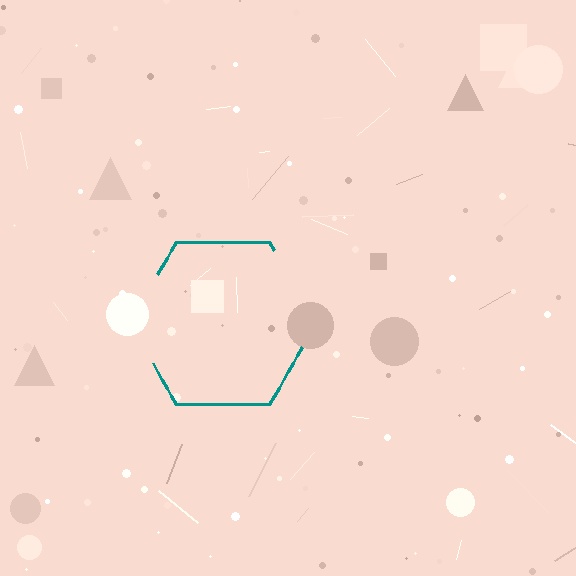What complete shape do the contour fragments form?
The contour fragments form a hexagon.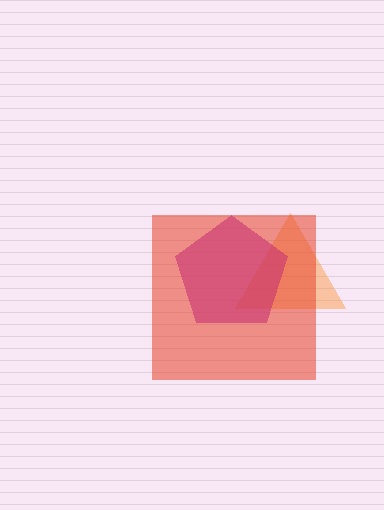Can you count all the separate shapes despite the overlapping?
Yes, there are 3 separate shapes.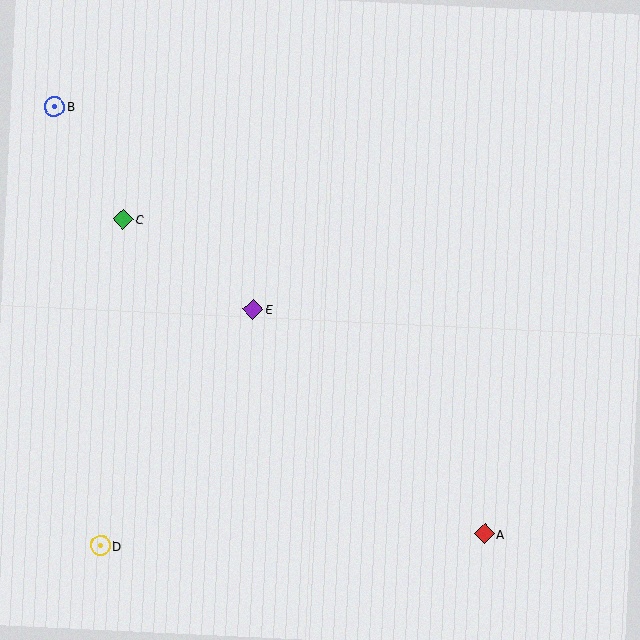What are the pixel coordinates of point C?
Point C is at (123, 219).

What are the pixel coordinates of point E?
Point E is at (253, 309).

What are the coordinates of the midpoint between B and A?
The midpoint between B and A is at (270, 320).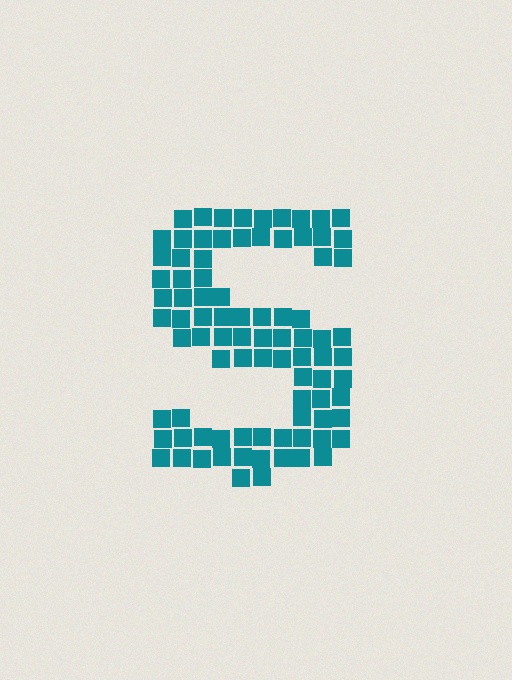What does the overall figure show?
The overall figure shows the letter S.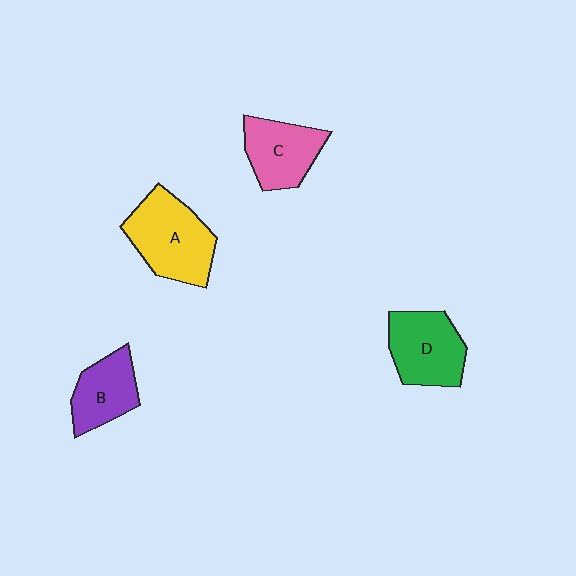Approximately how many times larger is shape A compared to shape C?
Approximately 1.4 times.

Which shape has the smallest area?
Shape B (purple).